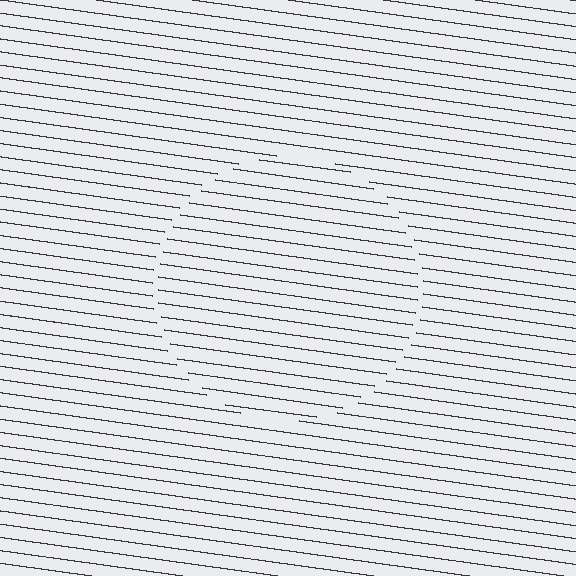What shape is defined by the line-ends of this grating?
An illusory circle. The interior of the shape contains the same grating, shifted by half a period — the contour is defined by the phase discontinuity where line-ends from the inner and outer gratings abut.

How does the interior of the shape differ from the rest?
The interior of the shape contains the same grating, shifted by half a period — the contour is defined by the phase discontinuity where line-ends from the inner and outer gratings abut.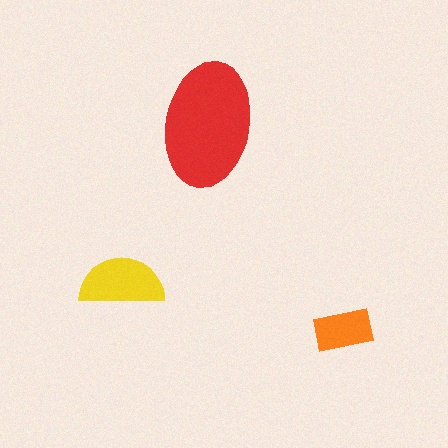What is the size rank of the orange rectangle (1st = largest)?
3rd.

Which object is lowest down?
The orange rectangle is bottommost.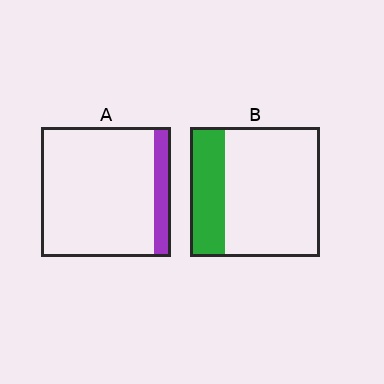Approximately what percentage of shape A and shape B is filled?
A is approximately 15% and B is approximately 25%.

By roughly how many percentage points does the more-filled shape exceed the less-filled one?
By roughly 15 percentage points (B over A).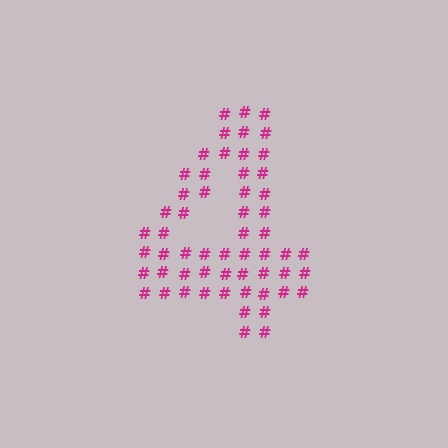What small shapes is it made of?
It is made of small hash symbols.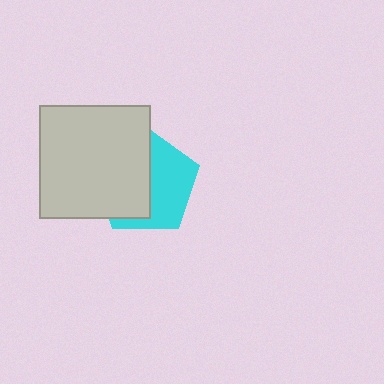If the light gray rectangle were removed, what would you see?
You would see the complete cyan pentagon.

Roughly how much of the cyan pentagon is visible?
About half of it is visible (roughly 47%).